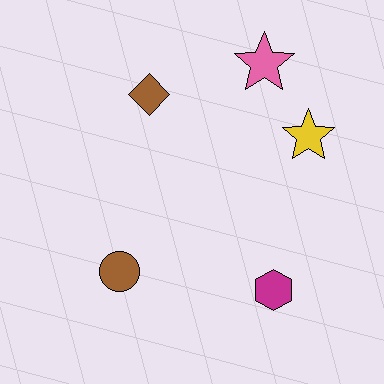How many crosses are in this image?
There are no crosses.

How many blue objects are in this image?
There are no blue objects.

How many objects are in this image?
There are 5 objects.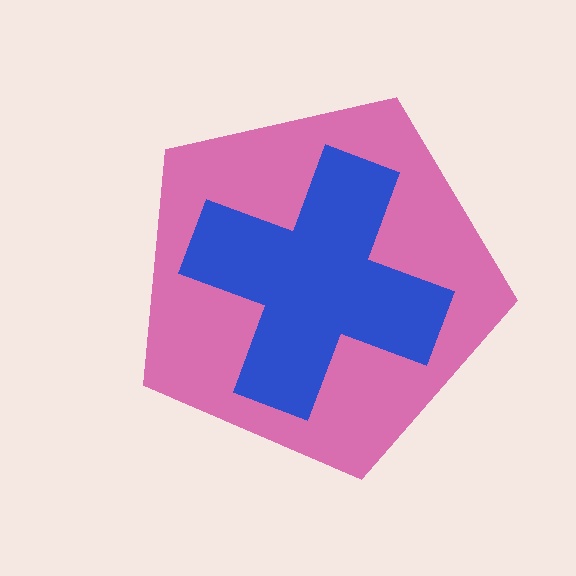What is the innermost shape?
The blue cross.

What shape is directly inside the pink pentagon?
The blue cross.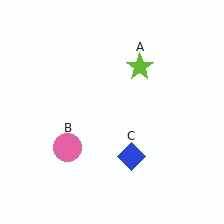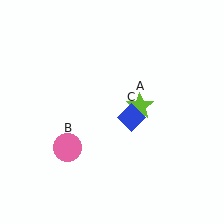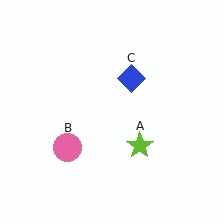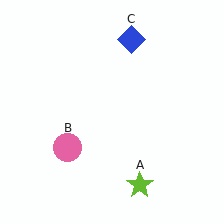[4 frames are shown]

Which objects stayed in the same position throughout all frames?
Pink circle (object B) remained stationary.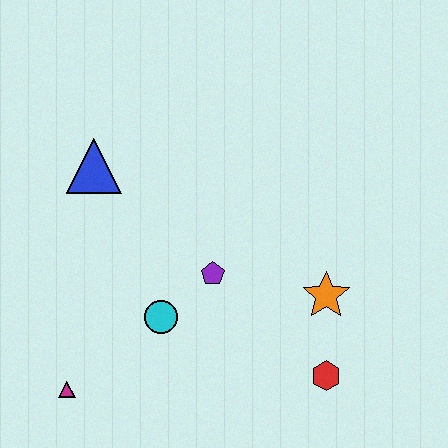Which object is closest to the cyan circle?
The purple pentagon is closest to the cyan circle.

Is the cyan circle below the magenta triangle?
No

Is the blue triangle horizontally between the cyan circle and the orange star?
No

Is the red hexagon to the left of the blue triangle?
No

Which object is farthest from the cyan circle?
The red hexagon is farthest from the cyan circle.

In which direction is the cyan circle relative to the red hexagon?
The cyan circle is to the left of the red hexagon.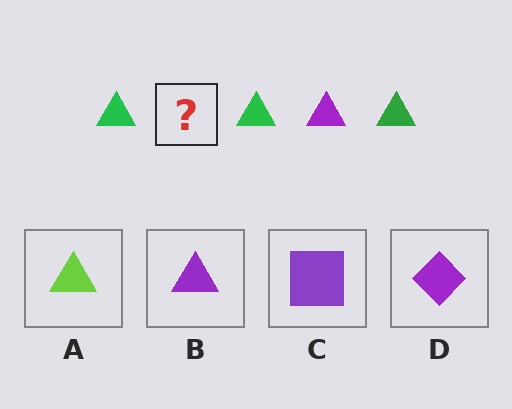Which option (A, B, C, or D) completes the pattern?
B.